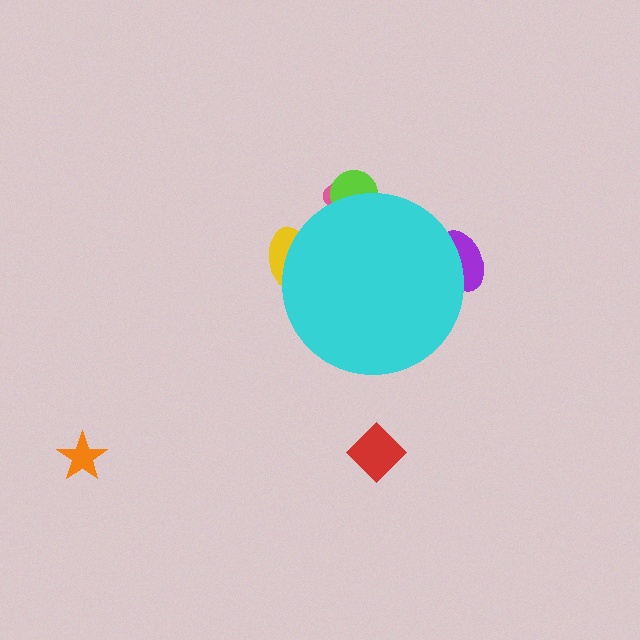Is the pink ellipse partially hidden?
Yes, the pink ellipse is partially hidden behind the cyan circle.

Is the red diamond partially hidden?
No, the red diamond is fully visible.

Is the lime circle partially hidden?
Yes, the lime circle is partially hidden behind the cyan circle.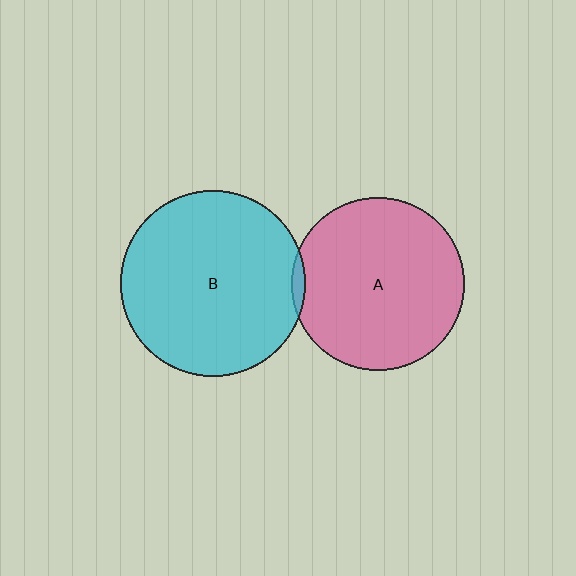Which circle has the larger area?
Circle B (cyan).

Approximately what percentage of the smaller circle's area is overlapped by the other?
Approximately 5%.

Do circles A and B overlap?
Yes.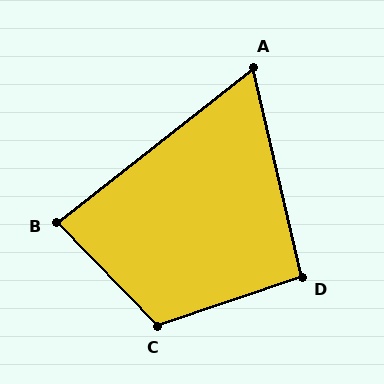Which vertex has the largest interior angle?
C, at approximately 115 degrees.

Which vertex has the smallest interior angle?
A, at approximately 65 degrees.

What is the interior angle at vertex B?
Approximately 84 degrees (acute).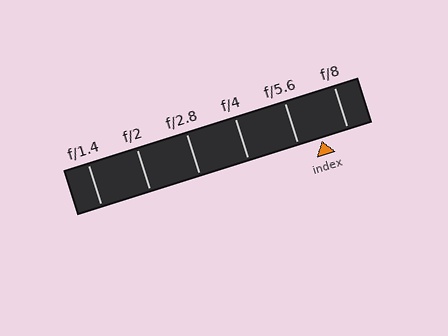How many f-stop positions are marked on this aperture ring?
There are 6 f-stop positions marked.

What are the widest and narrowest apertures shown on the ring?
The widest aperture shown is f/1.4 and the narrowest is f/8.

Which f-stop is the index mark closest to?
The index mark is closest to f/5.6.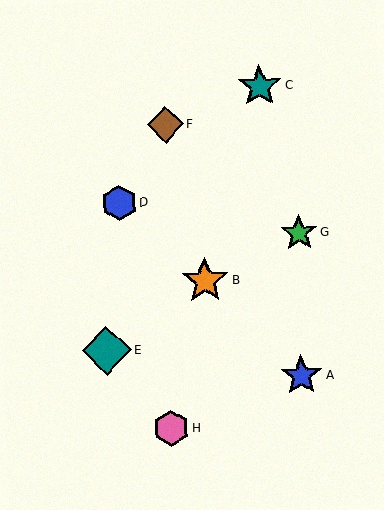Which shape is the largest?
The teal diamond (labeled E) is the largest.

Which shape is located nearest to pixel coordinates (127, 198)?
The blue hexagon (labeled D) at (119, 203) is nearest to that location.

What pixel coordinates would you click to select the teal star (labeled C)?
Click at (260, 86) to select the teal star C.